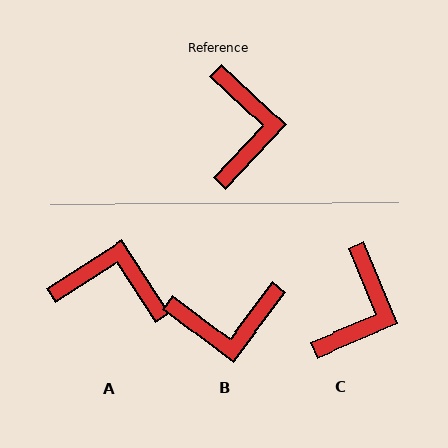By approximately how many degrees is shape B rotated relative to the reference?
Approximately 84 degrees clockwise.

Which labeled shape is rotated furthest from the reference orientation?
B, about 84 degrees away.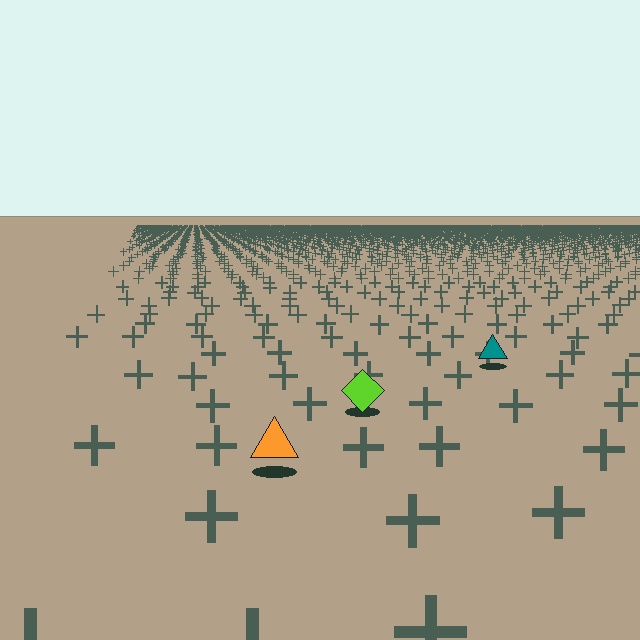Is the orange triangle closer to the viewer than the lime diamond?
Yes. The orange triangle is closer — you can tell from the texture gradient: the ground texture is coarser near it.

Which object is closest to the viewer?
The orange triangle is closest. The texture marks near it are larger and more spread out.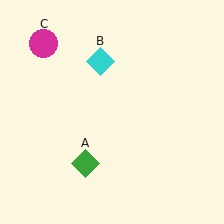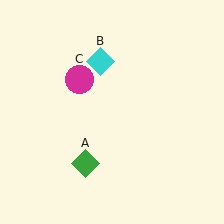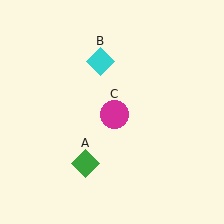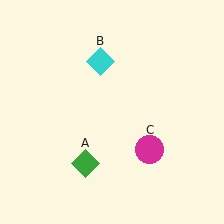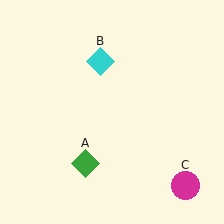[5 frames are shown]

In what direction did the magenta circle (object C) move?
The magenta circle (object C) moved down and to the right.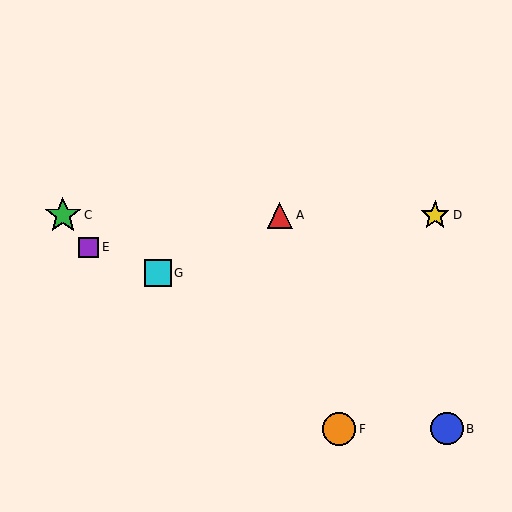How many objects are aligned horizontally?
3 objects (A, C, D) are aligned horizontally.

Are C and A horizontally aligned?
Yes, both are at y≈215.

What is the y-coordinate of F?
Object F is at y≈429.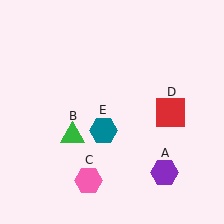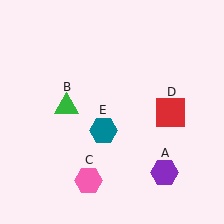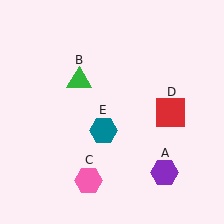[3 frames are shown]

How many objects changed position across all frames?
1 object changed position: green triangle (object B).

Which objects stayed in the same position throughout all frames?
Purple hexagon (object A) and pink hexagon (object C) and red square (object D) and teal hexagon (object E) remained stationary.